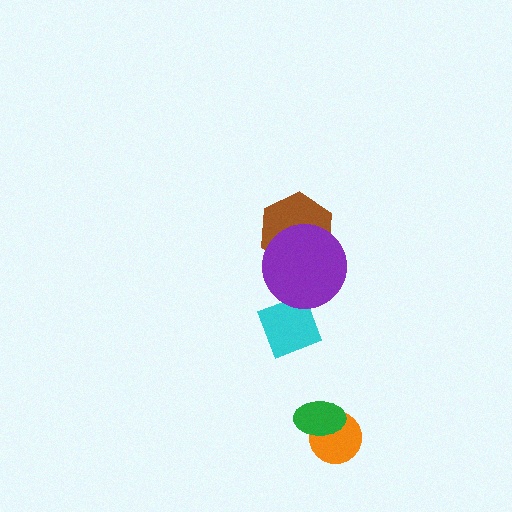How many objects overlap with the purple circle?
2 objects overlap with the purple circle.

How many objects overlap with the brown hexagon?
1 object overlaps with the brown hexagon.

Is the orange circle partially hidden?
Yes, it is partially covered by another shape.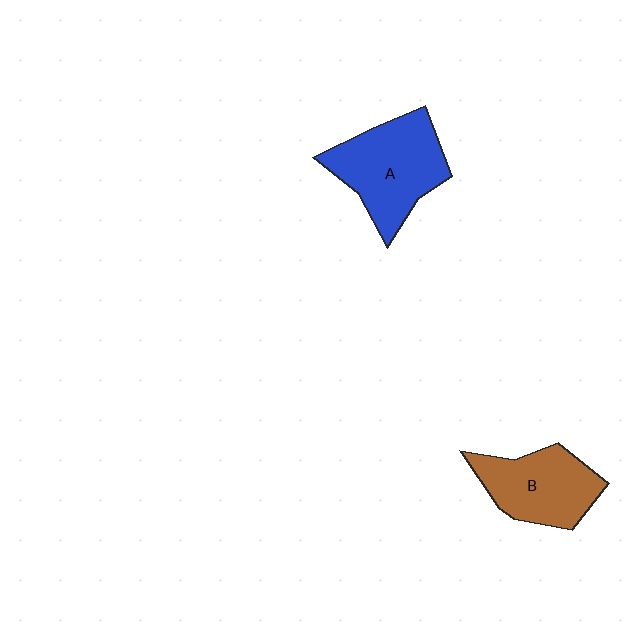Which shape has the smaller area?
Shape B (brown).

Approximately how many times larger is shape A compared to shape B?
Approximately 1.2 times.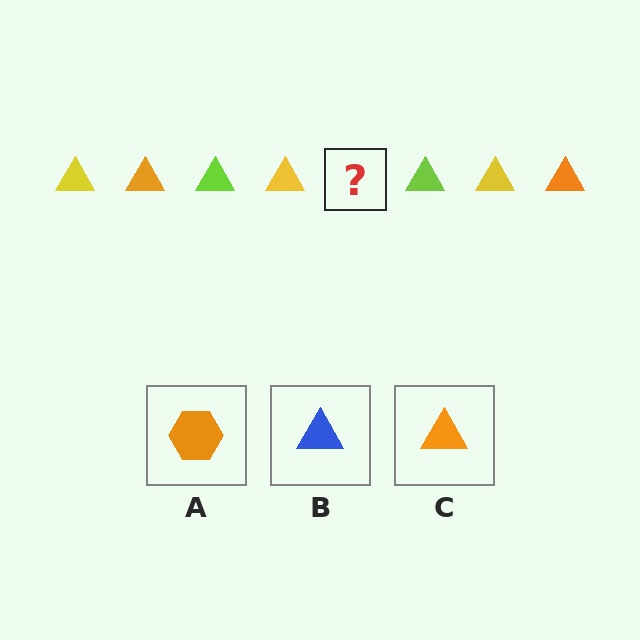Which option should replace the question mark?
Option C.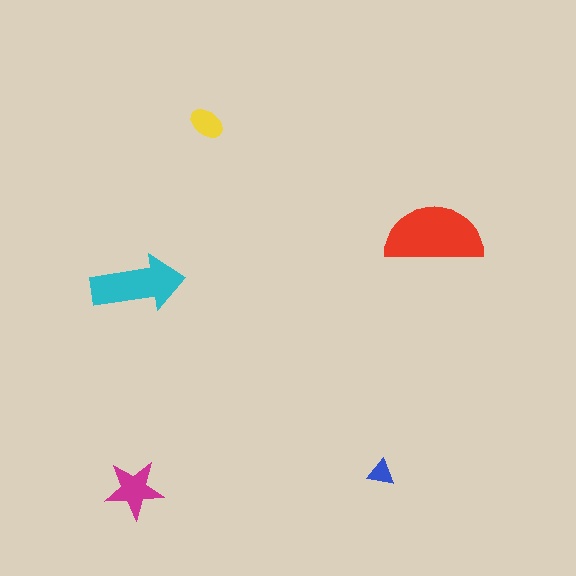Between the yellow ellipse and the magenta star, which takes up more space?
The magenta star.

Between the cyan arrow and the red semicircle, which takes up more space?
The red semicircle.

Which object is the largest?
The red semicircle.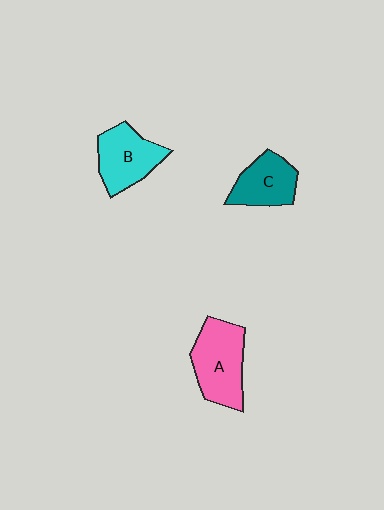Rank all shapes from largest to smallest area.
From largest to smallest: A (pink), B (cyan), C (teal).